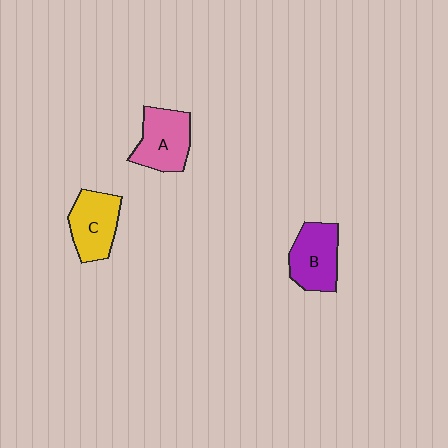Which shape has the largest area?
Shape A (pink).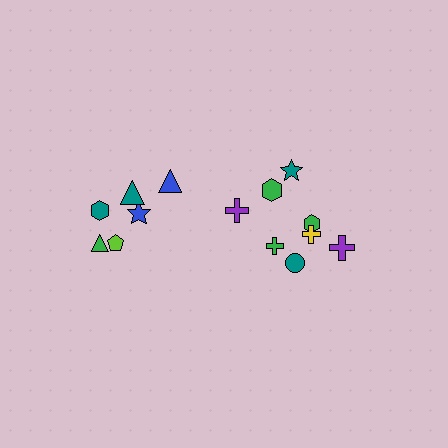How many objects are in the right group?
There are 8 objects.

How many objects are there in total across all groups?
There are 14 objects.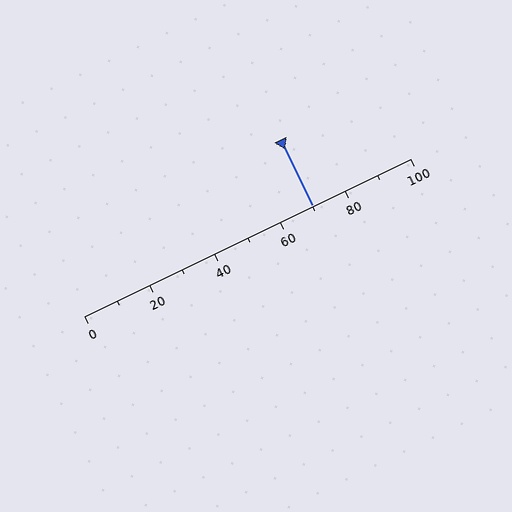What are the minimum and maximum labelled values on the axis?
The axis runs from 0 to 100.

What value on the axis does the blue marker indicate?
The marker indicates approximately 70.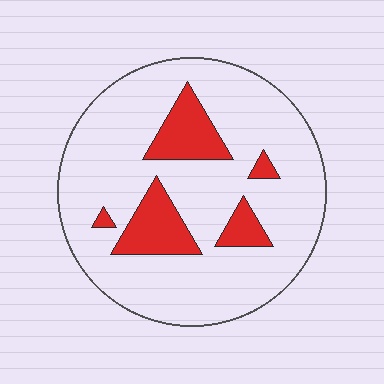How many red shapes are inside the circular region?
5.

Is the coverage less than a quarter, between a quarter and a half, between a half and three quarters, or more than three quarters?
Less than a quarter.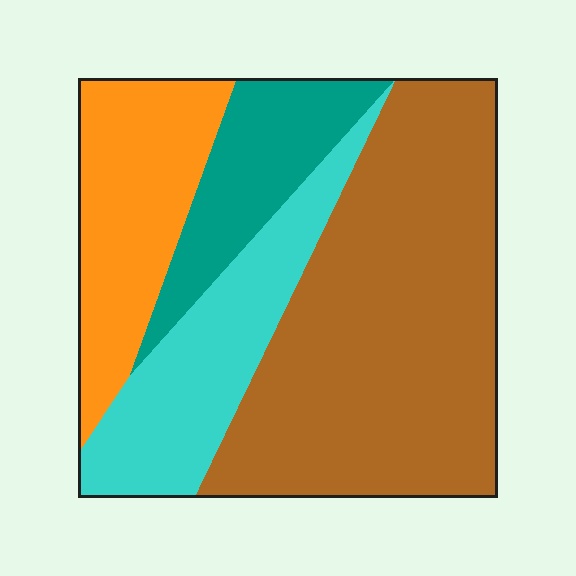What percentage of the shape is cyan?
Cyan covers around 20% of the shape.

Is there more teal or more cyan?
Cyan.